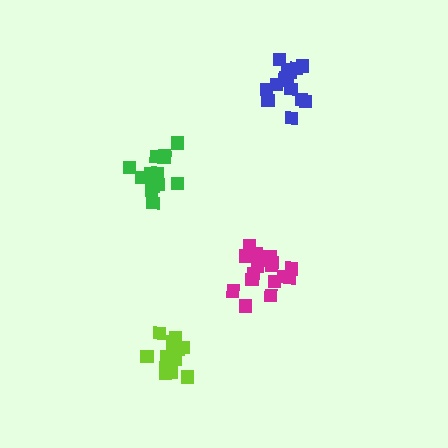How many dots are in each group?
Group 1: 15 dots, Group 2: 14 dots, Group 3: 17 dots, Group 4: 15 dots (61 total).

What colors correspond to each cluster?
The clusters are colored: blue, lime, magenta, green.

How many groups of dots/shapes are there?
There are 4 groups.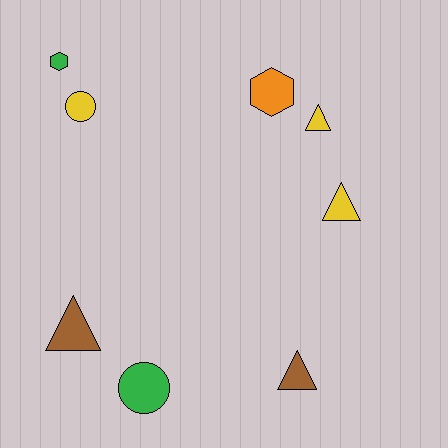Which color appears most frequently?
Yellow, with 3 objects.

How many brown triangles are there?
There are 2 brown triangles.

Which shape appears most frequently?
Triangle, with 4 objects.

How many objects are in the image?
There are 8 objects.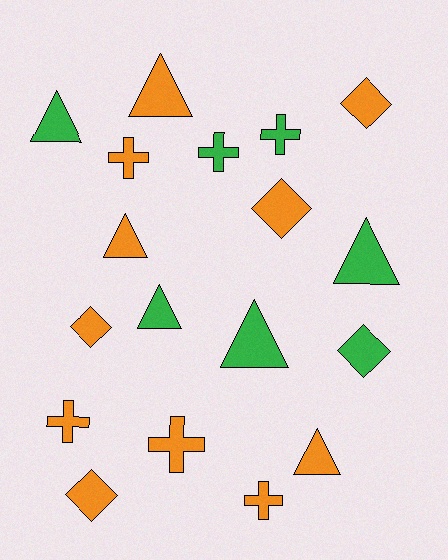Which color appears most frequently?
Orange, with 11 objects.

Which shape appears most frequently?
Triangle, with 7 objects.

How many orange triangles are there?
There are 3 orange triangles.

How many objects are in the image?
There are 18 objects.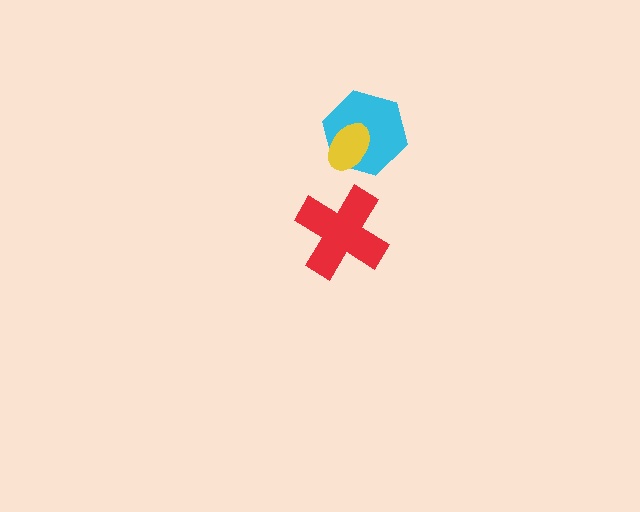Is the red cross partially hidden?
No, no other shape covers it.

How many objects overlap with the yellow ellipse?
1 object overlaps with the yellow ellipse.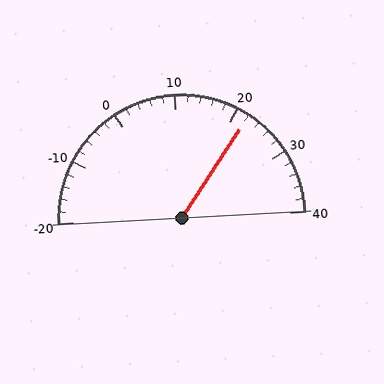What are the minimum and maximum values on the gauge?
The gauge ranges from -20 to 40.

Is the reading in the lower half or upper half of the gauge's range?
The reading is in the upper half of the range (-20 to 40).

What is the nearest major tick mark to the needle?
The nearest major tick mark is 20.